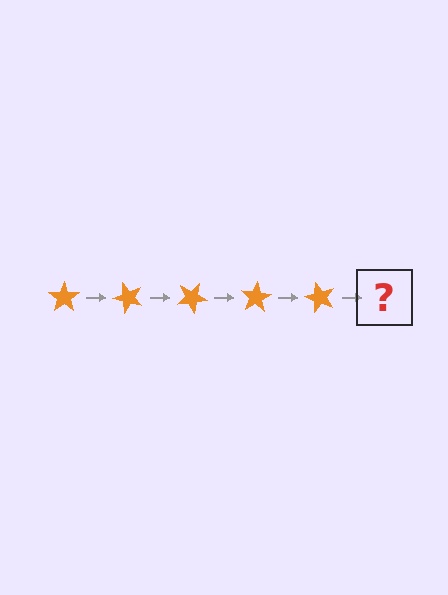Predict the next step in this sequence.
The next step is an orange star rotated 250 degrees.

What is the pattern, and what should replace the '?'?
The pattern is that the star rotates 50 degrees each step. The '?' should be an orange star rotated 250 degrees.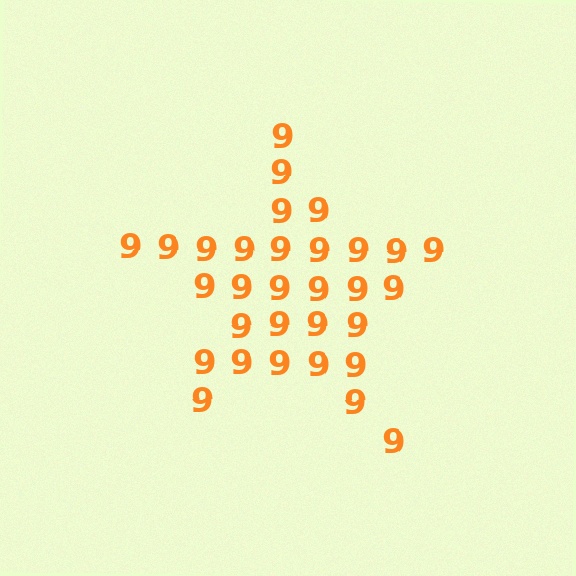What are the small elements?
The small elements are digit 9's.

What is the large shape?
The large shape is a star.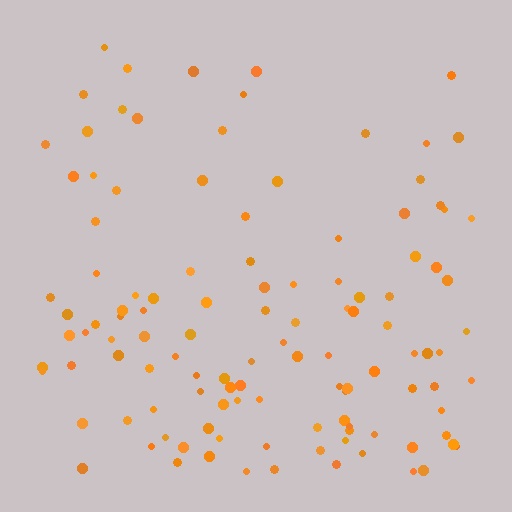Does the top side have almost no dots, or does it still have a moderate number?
Still a moderate number, just noticeably fewer than the bottom.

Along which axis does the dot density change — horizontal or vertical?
Vertical.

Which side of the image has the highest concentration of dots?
The bottom.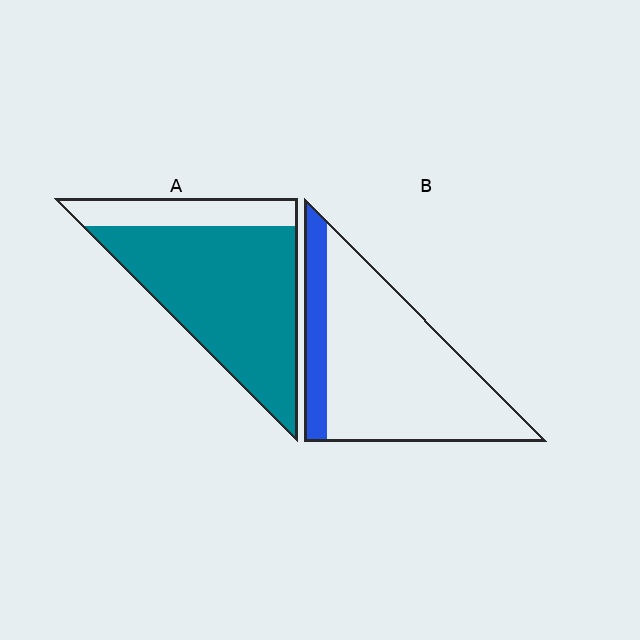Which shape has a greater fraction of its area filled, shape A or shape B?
Shape A.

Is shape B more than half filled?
No.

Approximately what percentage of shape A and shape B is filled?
A is approximately 80% and B is approximately 20%.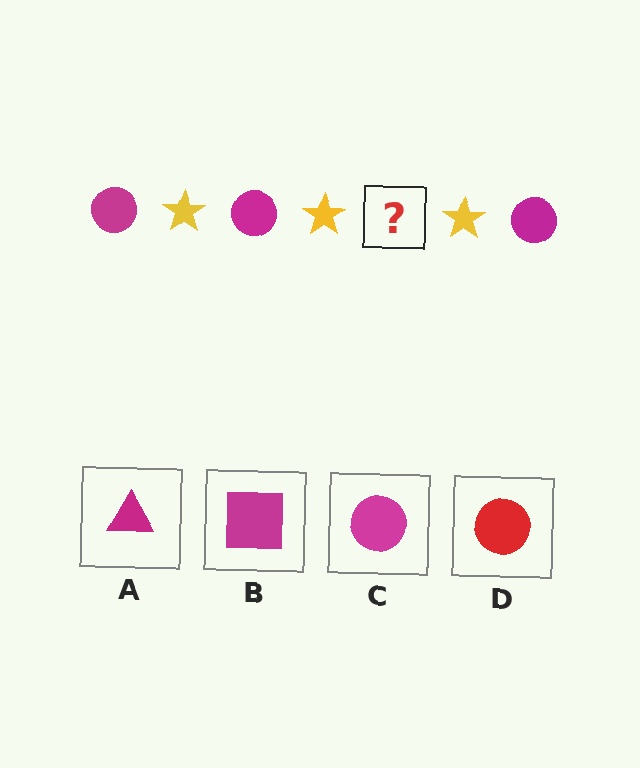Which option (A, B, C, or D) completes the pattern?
C.